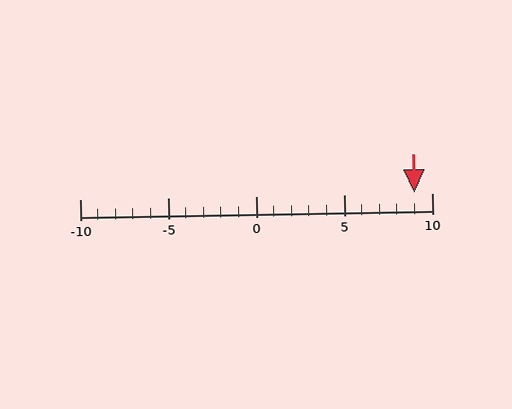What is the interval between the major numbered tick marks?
The major tick marks are spaced 5 units apart.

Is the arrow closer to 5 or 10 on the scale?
The arrow is closer to 10.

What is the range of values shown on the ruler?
The ruler shows values from -10 to 10.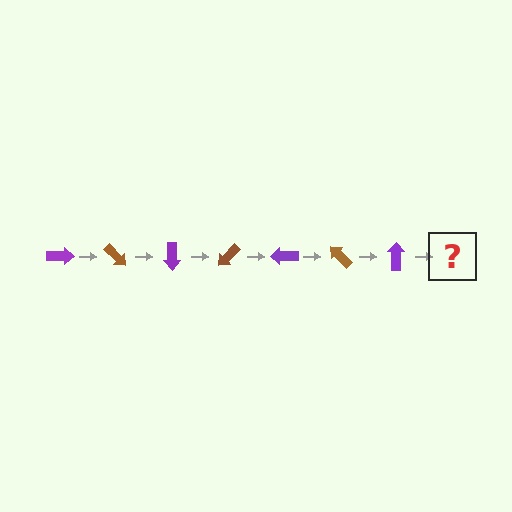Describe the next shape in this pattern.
It should be a brown arrow, rotated 315 degrees from the start.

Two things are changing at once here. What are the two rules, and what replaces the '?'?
The two rules are that it rotates 45 degrees each step and the color cycles through purple and brown. The '?' should be a brown arrow, rotated 315 degrees from the start.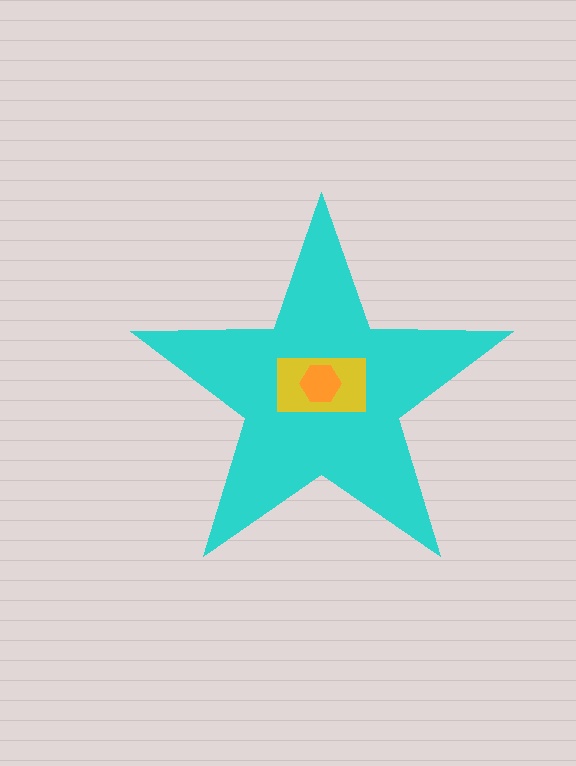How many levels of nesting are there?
3.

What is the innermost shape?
The orange hexagon.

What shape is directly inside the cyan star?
The yellow rectangle.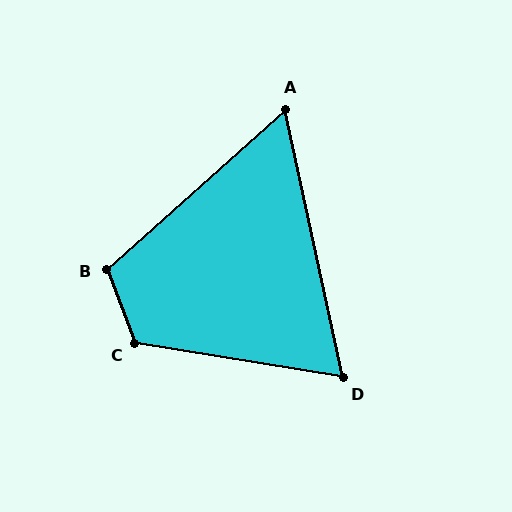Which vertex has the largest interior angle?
C, at approximately 120 degrees.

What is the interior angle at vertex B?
Approximately 111 degrees (obtuse).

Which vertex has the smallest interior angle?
A, at approximately 60 degrees.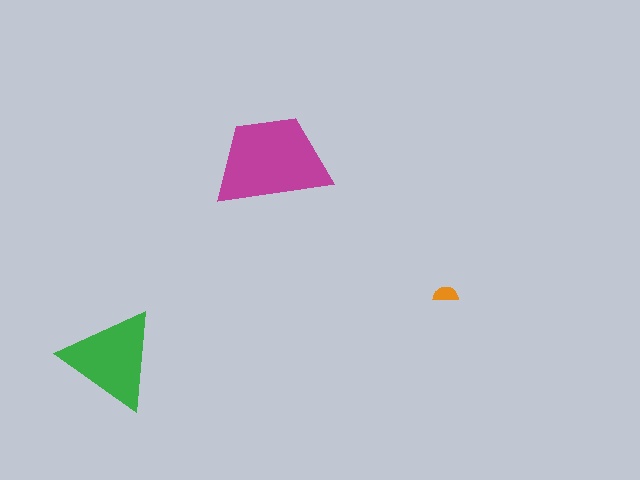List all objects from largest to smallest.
The magenta trapezoid, the green triangle, the orange semicircle.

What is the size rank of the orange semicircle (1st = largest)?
3rd.